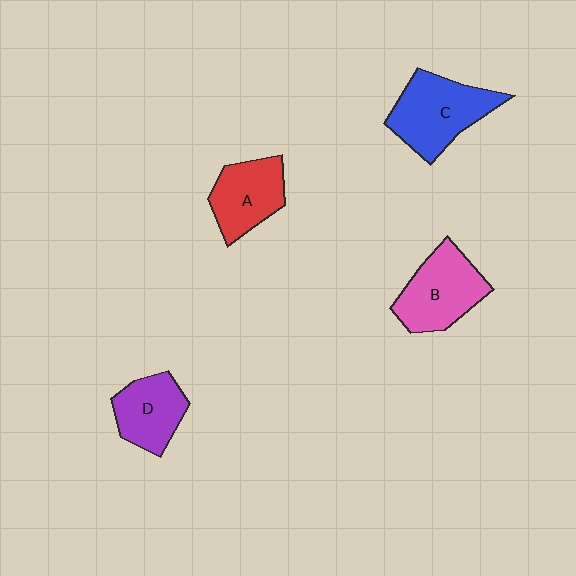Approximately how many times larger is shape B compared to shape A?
Approximately 1.2 times.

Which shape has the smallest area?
Shape D (purple).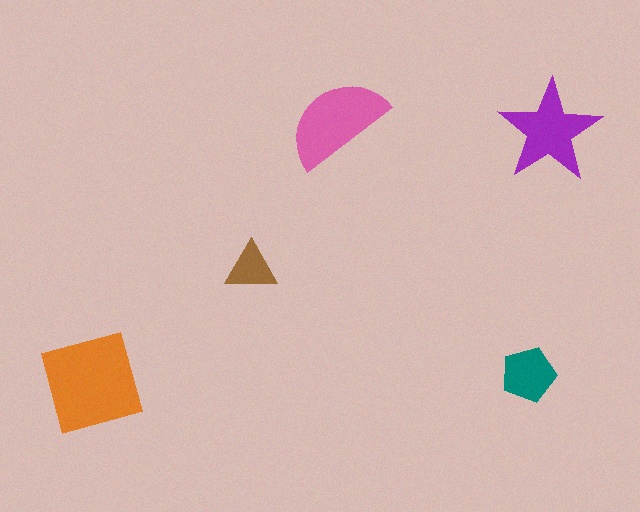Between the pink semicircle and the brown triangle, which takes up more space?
The pink semicircle.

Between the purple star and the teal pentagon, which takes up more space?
The purple star.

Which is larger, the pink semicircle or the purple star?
The pink semicircle.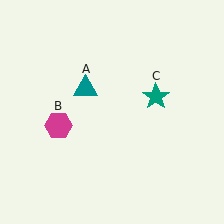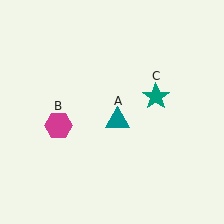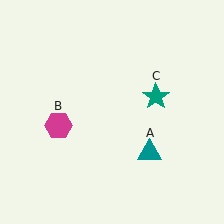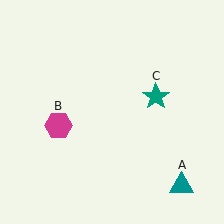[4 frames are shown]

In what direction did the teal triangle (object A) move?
The teal triangle (object A) moved down and to the right.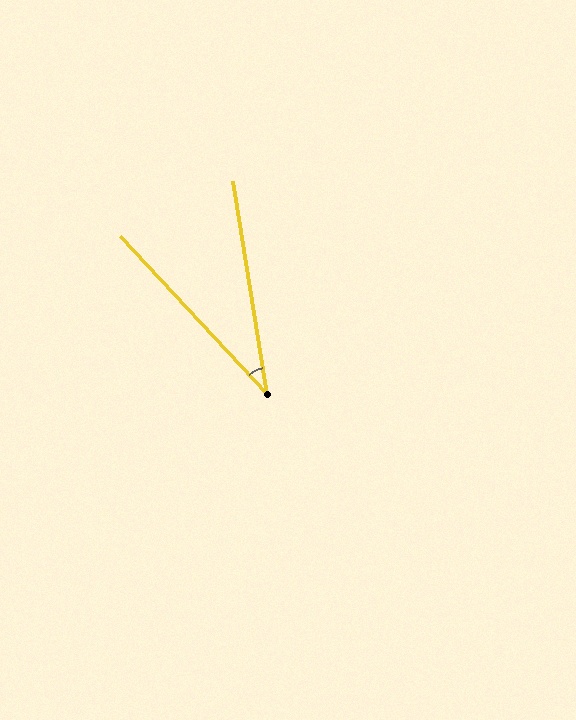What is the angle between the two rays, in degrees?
Approximately 34 degrees.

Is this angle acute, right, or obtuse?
It is acute.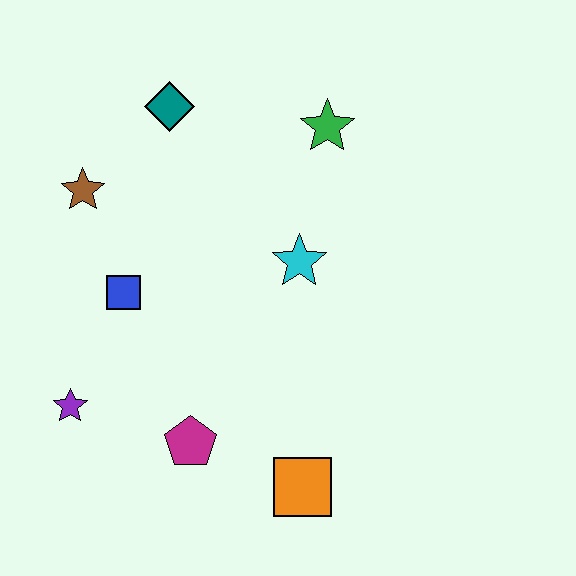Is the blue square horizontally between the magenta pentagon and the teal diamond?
No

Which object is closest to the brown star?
The blue square is closest to the brown star.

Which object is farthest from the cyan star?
The purple star is farthest from the cyan star.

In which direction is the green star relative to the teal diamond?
The green star is to the right of the teal diamond.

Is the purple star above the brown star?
No